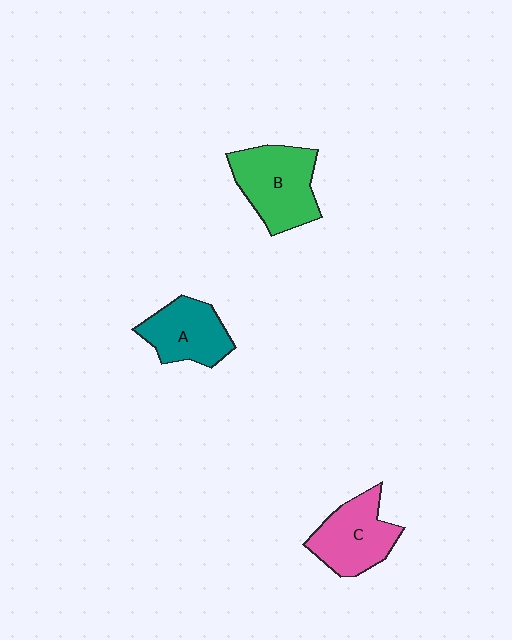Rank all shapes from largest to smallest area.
From largest to smallest: B (green), C (pink), A (teal).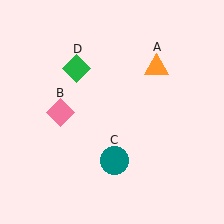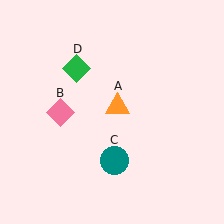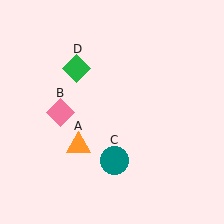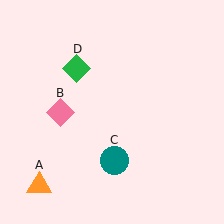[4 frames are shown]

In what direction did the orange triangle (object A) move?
The orange triangle (object A) moved down and to the left.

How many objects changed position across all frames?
1 object changed position: orange triangle (object A).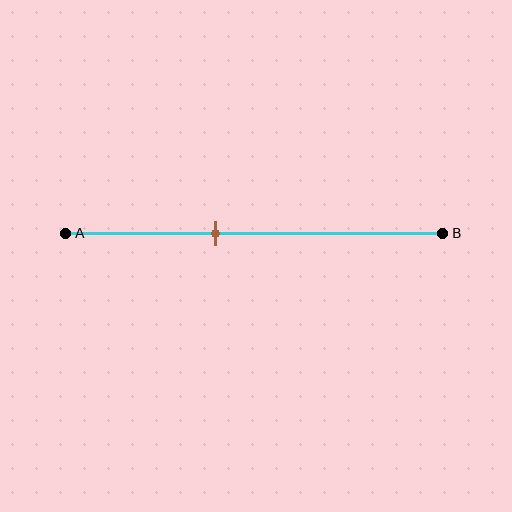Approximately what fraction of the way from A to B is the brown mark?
The brown mark is approximately 40% of the way from A to B.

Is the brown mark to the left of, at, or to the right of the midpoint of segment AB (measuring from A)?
The brown mark is to the left of the midpoint of segment AB.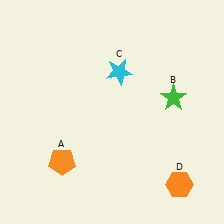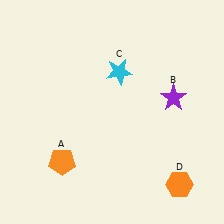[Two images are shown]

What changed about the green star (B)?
In Image 1, B is green. In Image 2, it changed to purple.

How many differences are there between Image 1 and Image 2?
There is 1 difference between the two images.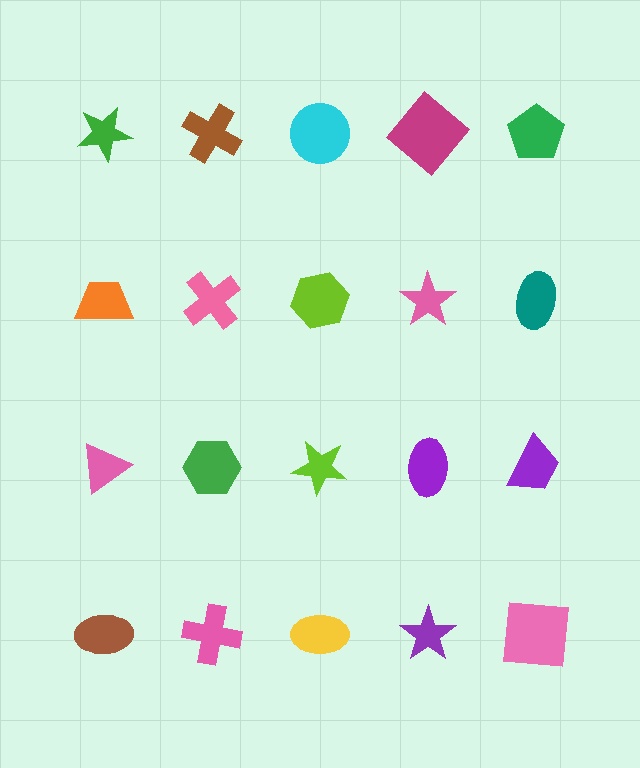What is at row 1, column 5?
A green pentagon.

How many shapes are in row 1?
5 shapes.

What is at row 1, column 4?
A magenta diamond.